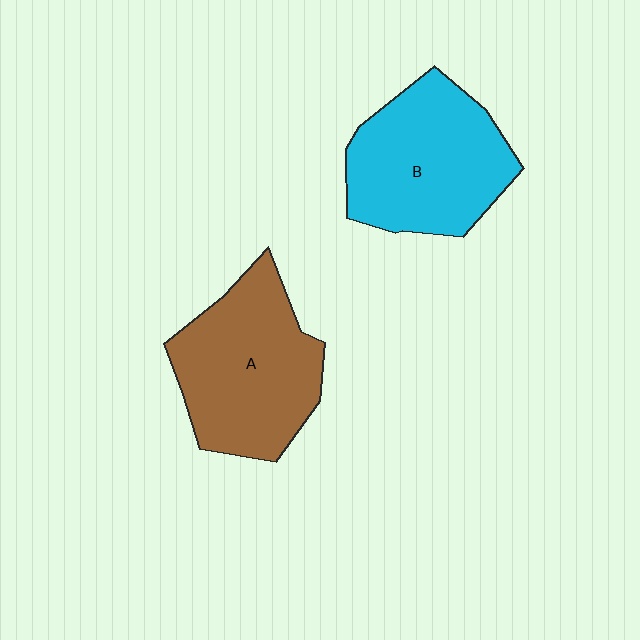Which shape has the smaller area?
Shape B (cyan).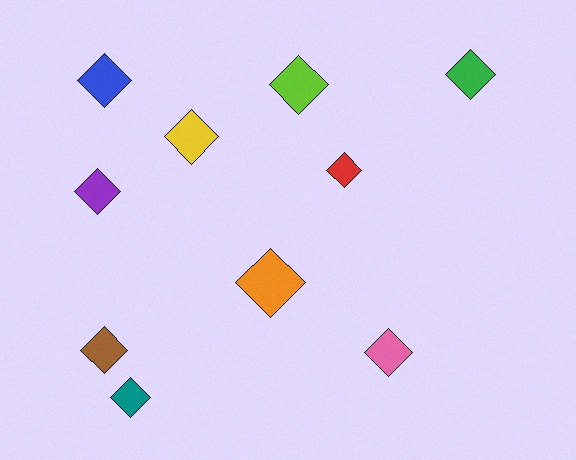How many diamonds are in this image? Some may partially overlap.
There are 10 diamonds.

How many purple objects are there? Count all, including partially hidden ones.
There is 1 purple object.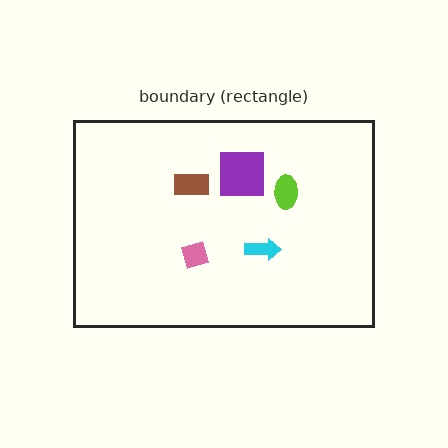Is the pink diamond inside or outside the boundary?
Inside.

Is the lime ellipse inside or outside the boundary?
Inside.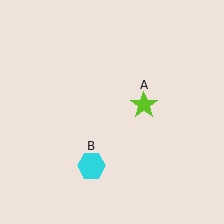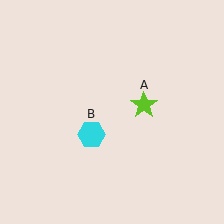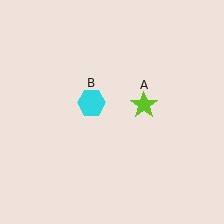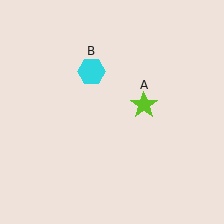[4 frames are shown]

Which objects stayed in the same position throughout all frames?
Lime star (object A) remained stationary.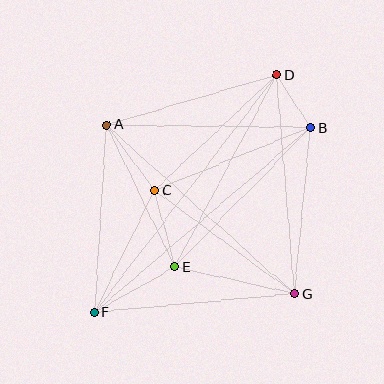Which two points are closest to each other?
Points B and D are closest to each other.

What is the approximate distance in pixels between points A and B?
The distance between A and B is approximately 204 pixels.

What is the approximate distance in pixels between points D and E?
The distance between D and E is approximately 217 pixels.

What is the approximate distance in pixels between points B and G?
The distance between B and G is approximately 167 pixels.